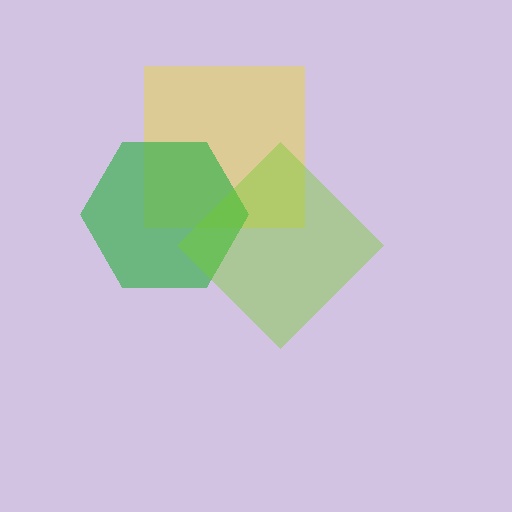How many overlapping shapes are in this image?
There are 3 overlapping shapes in the image.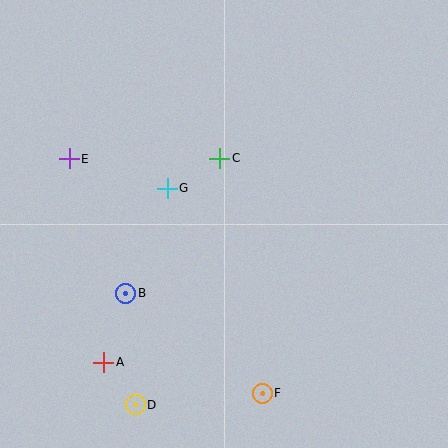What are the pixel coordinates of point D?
Point D is at (135, 405).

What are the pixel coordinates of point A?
Point A is at (104, 362).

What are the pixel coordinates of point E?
Point E is at (69, 159).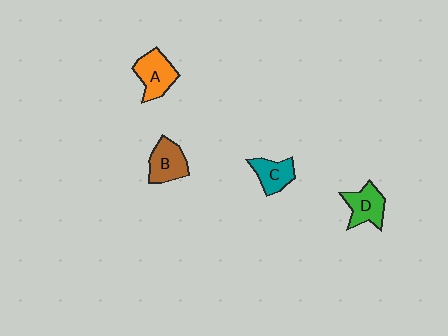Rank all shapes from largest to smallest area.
From largest to smallest: A (orange), B (brown), D (green), C (teal).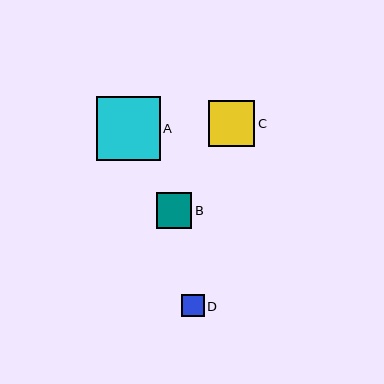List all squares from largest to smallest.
From largest to smallest: A, C, B, D.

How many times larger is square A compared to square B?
Square A is approximately 1.8 times the size of square B.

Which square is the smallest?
Square D is the smallest with a size of approximately 22 pixels.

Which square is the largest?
Square A is the largest with a size of approximately 64 pixels.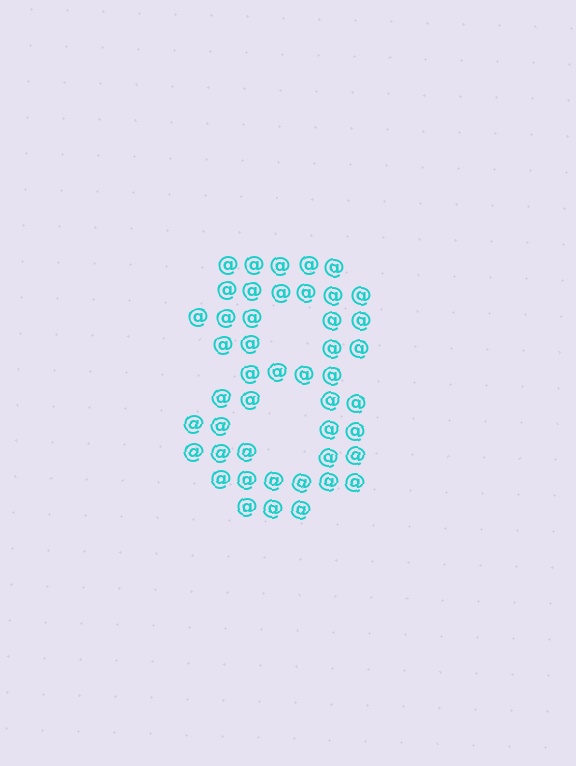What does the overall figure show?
The overall figure shows the digit 8.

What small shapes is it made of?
It is made of small at signs.